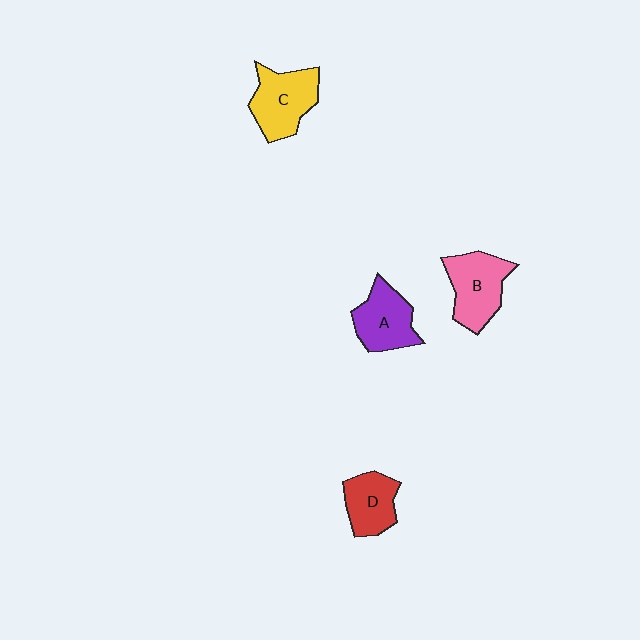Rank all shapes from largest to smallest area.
From largest to smallest: C (yellow), B (pink), A (purple), D (red).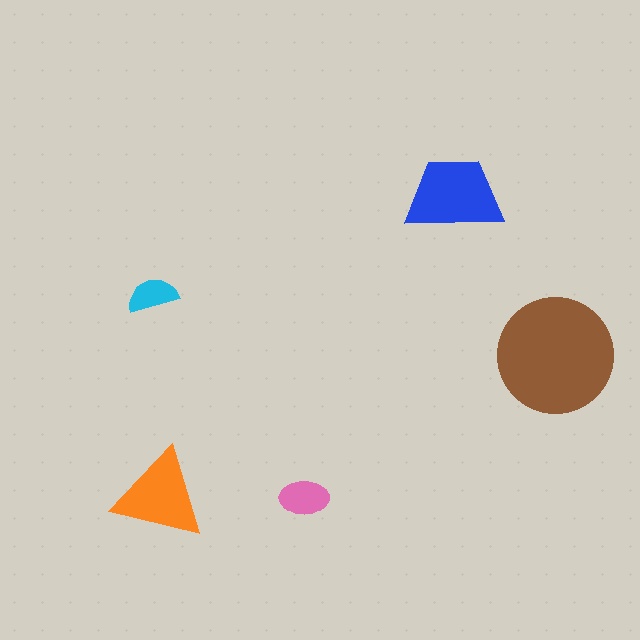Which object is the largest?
The brown circle.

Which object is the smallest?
The cyan semicircle.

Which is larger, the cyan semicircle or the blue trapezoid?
The blue trapezoid.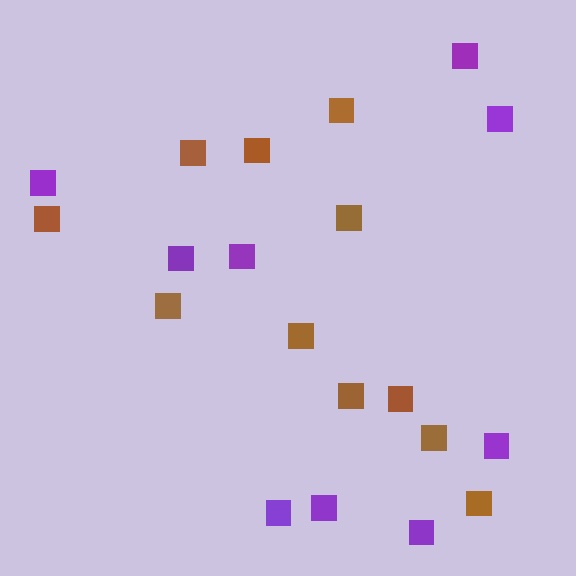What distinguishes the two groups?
There are 2 groups: one group of brown squares (11) and one group of purple squares (9).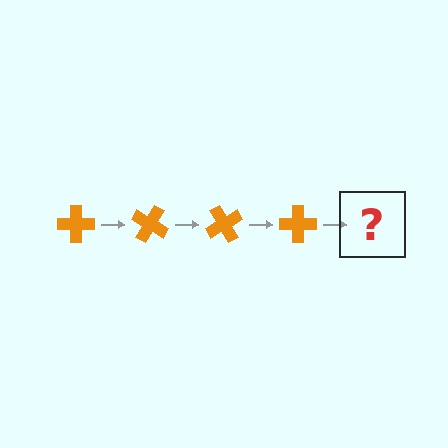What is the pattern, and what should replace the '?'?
The pattern is that the cross rotates 30 degrees each step. The '?' should be an orange cross rotated 120 degrees.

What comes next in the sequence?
The next element should be an orange cross rotated 120 degrees.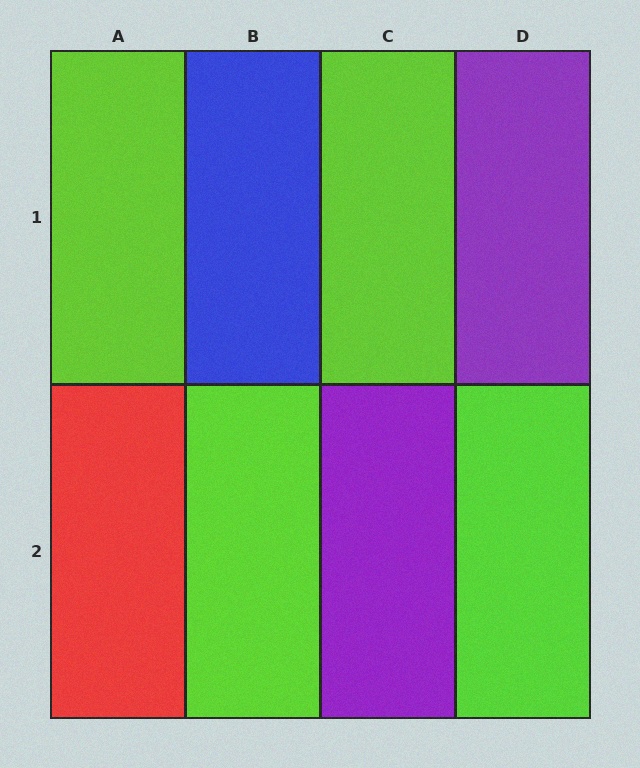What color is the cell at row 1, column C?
Lime.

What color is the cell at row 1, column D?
Purple.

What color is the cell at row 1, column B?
Blue.